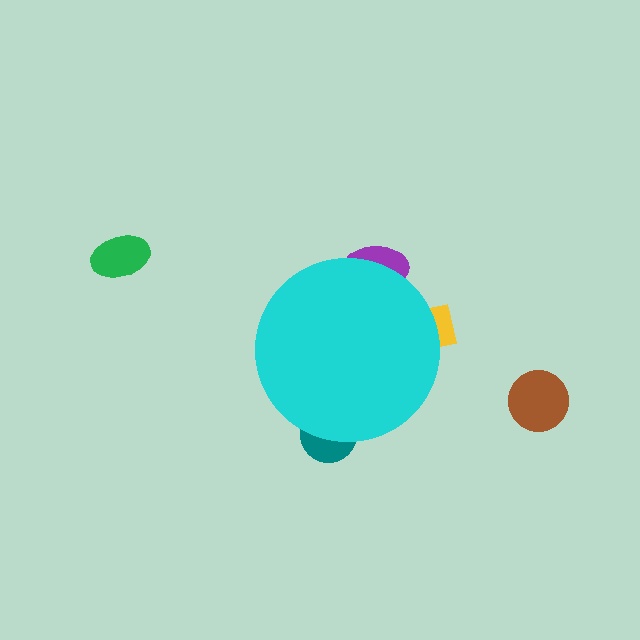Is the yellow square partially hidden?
Yes, the yellow square is partially hidden behind the cyan circle.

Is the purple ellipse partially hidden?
Yes, the purple ellipse is partially hidden behind the cyan circle.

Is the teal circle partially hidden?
Yes, the teal circle is partially hidden behind the cyan circle.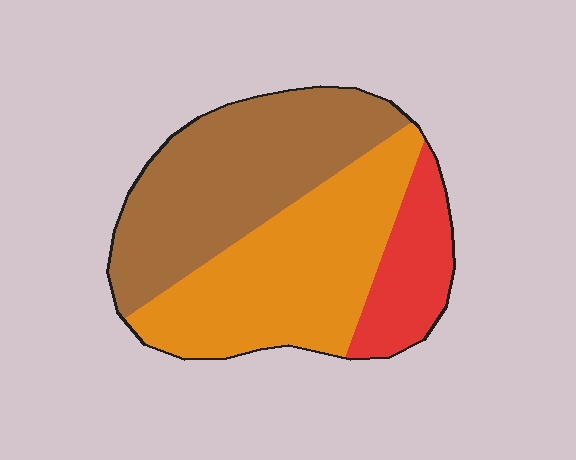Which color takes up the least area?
Red, at roughly 15%.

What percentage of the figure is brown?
Brown covers 42% of the figure.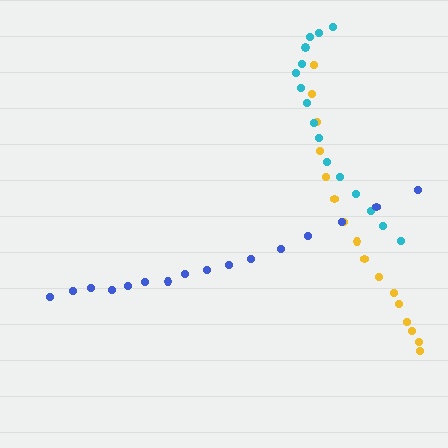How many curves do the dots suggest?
There are 3 distinct paths.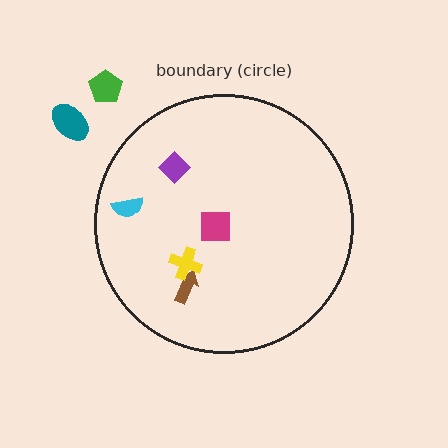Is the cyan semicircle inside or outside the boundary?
Inside.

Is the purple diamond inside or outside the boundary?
Inside.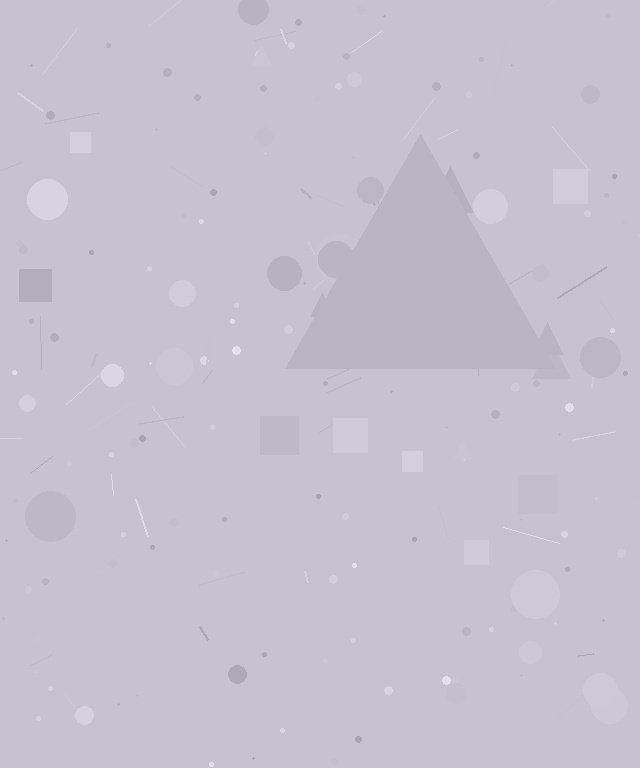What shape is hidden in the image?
A triangle is hidden in the image.